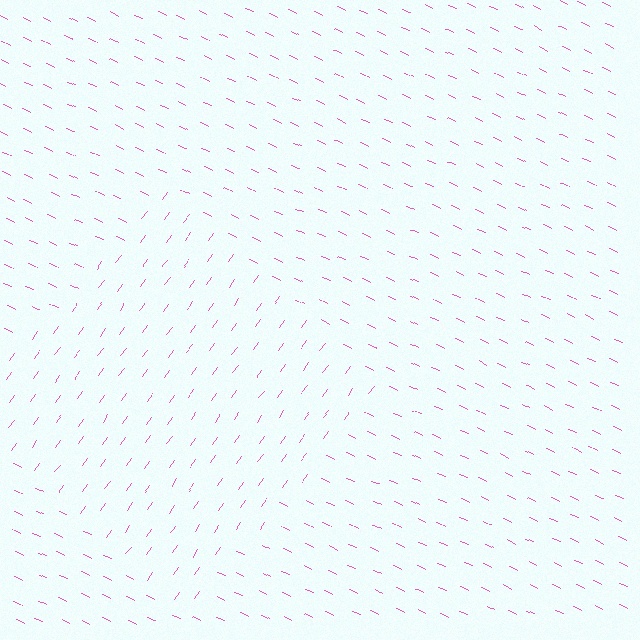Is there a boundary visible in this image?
Yes, there is a texture boundary formed by a change in line orientation.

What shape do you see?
I see a diamond.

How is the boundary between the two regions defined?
The boundary is defined purely by a change in line orientation (approximately 80 degrees difference). All lines are the same color and thickness.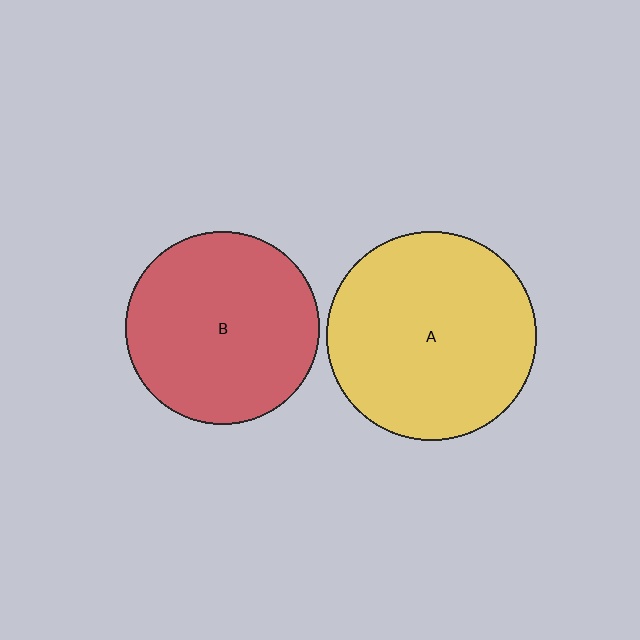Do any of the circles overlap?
No, none of the circles overlap.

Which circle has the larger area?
Circle A (yellow).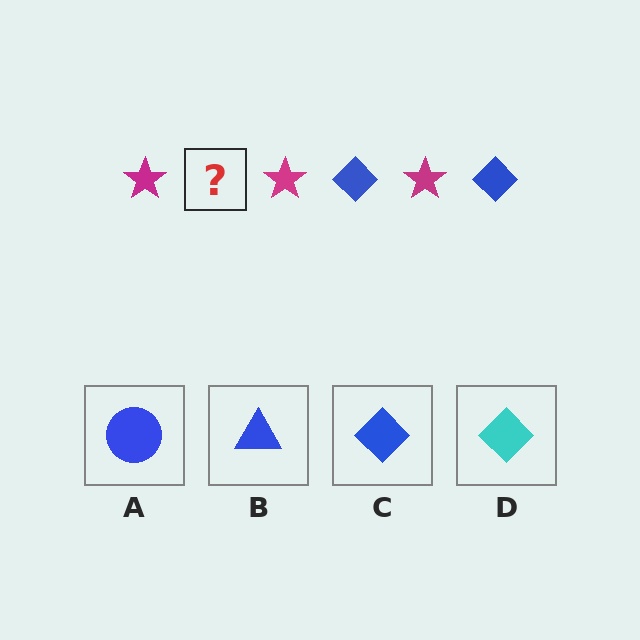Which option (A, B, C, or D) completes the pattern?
C.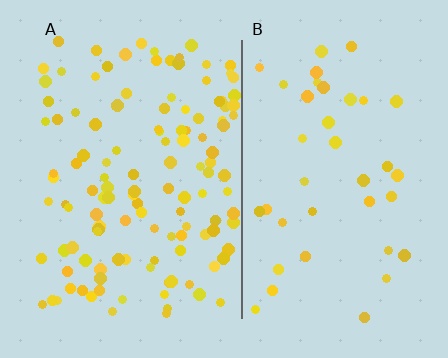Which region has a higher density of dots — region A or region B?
A (the left).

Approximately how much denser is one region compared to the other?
Approximately 3.2× — region A over region B.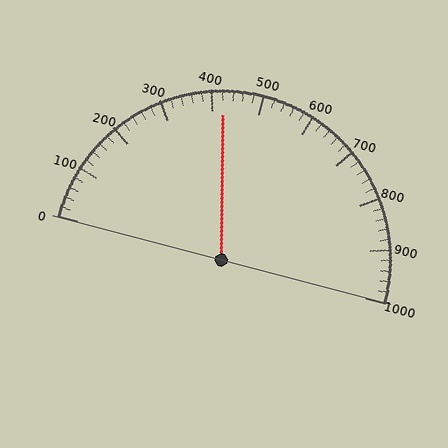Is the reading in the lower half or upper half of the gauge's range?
The reading is in the lower half of the range (0 to 1000).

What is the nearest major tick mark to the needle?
The nearest major tick mark is 400.